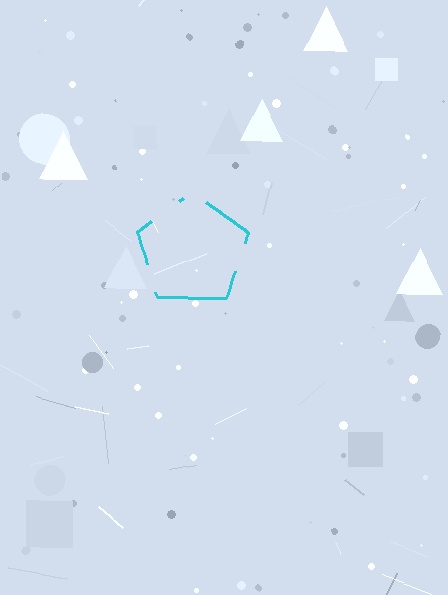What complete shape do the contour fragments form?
The contour fragments form a pentagon.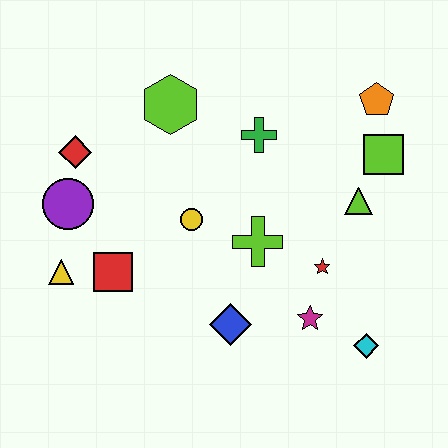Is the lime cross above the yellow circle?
No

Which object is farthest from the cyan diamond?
The red diamond is farthest from the cyan diamond.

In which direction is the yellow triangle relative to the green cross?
The yellow triangle is to the left of the green cross.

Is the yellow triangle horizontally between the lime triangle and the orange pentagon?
No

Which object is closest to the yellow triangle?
The red square is closest to the yellow triangle.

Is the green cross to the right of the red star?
No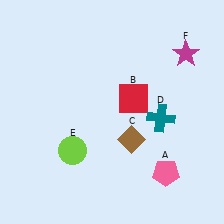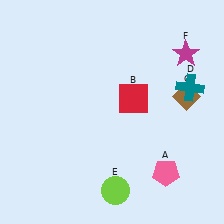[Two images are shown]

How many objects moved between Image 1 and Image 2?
3 objects moved between the two images.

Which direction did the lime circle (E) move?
The lime circle (E) moved right.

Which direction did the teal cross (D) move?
The teal cross (D) moved up.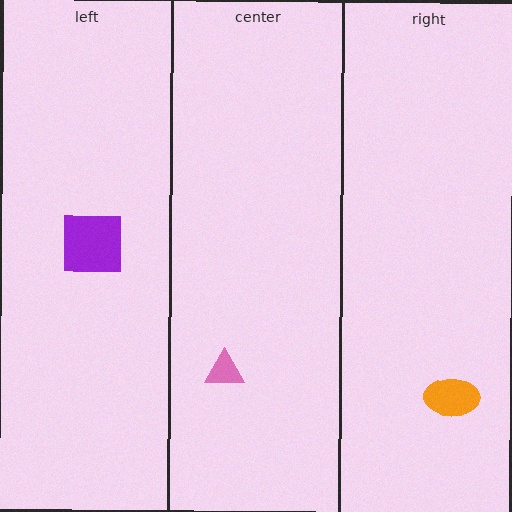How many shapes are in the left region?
1.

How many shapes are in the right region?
1.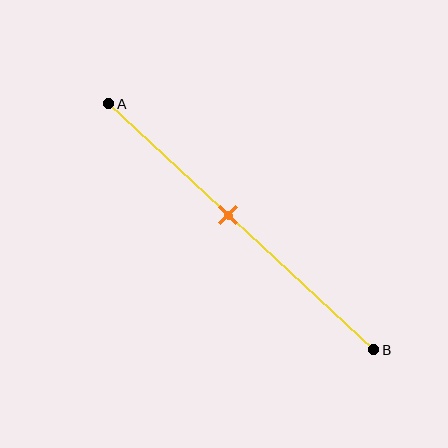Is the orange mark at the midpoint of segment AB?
No, the mark is at about 45% from A, not at the 50% midpoint.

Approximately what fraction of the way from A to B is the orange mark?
The orange mark is approximately 45% of the way from A to B.